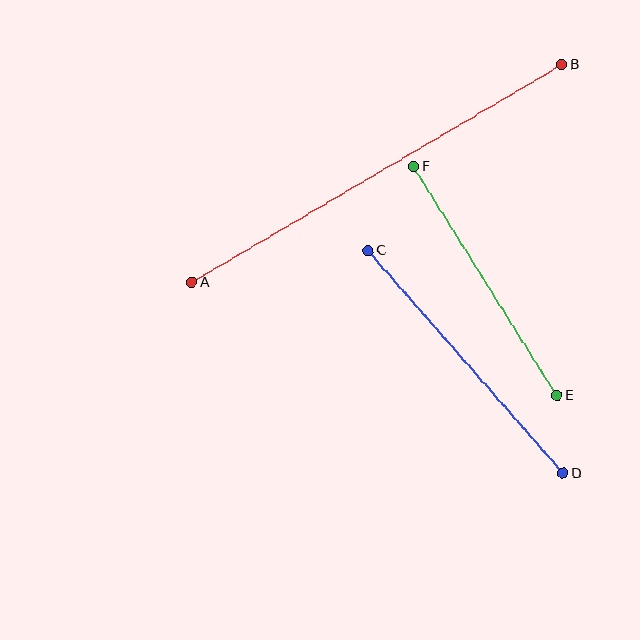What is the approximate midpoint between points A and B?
The midpoint is at approximately (376, 173) pixels.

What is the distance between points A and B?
The distance is approximately 429 pixels.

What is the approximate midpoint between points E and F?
The midpoint is at approximately (485, 281) pixels.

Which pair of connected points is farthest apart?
Points A and B are farthest apart.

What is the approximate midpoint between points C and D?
The midpoint is at approximately (466, 362) pixels.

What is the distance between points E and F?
The distance is approximately 270 pixels.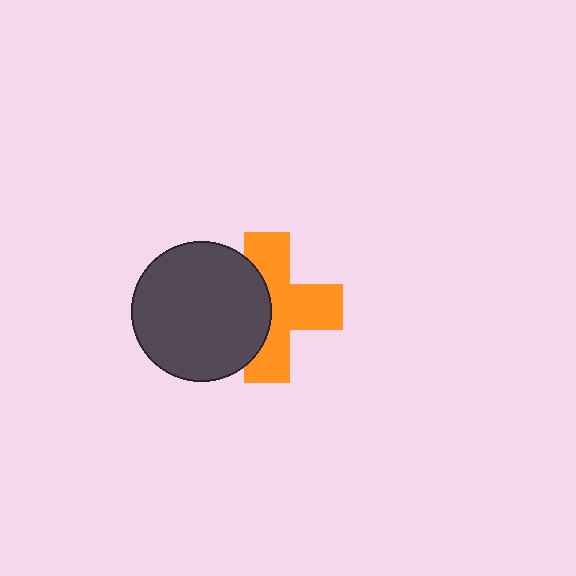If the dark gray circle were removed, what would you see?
You would see the complete orange cross.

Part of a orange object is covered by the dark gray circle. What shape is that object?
It is a cross.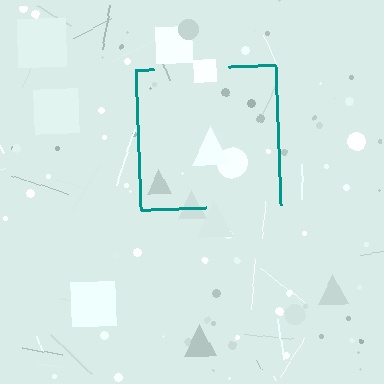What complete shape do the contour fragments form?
The contour fragments form a square.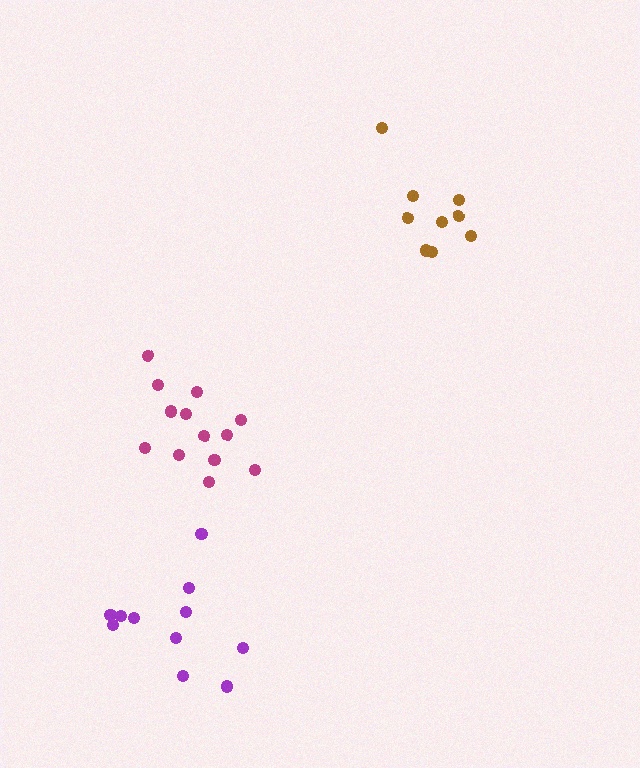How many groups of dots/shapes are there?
There are 3 groups.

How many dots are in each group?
Group 1: 9 dots, Group 2: 13 dots, Group 3: 11 dots (33 total).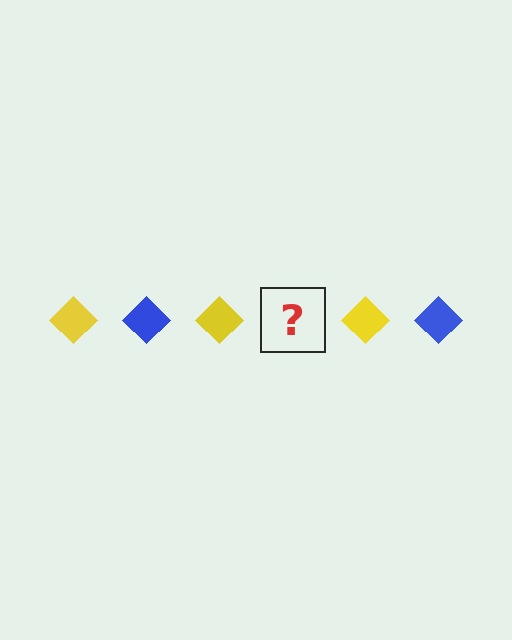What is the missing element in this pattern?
The missing element is a blue diamond.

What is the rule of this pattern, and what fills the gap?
The rule is that the pattern cycles through yellow, blue diamonds. The gap should be filled with a blue diamond.